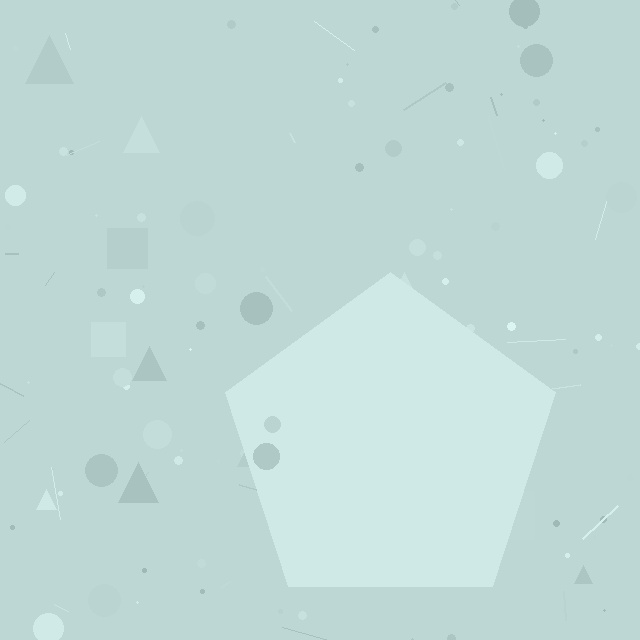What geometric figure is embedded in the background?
A pentagon is embedded in the background.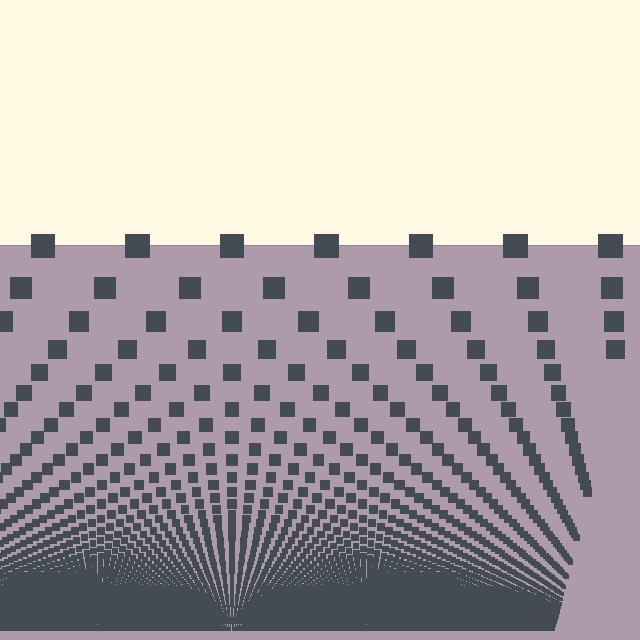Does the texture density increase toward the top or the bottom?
Density increases toward the bottom.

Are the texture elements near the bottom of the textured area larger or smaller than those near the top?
Smaller. The gradient is inverted — elements near the bottom are smaller and denser.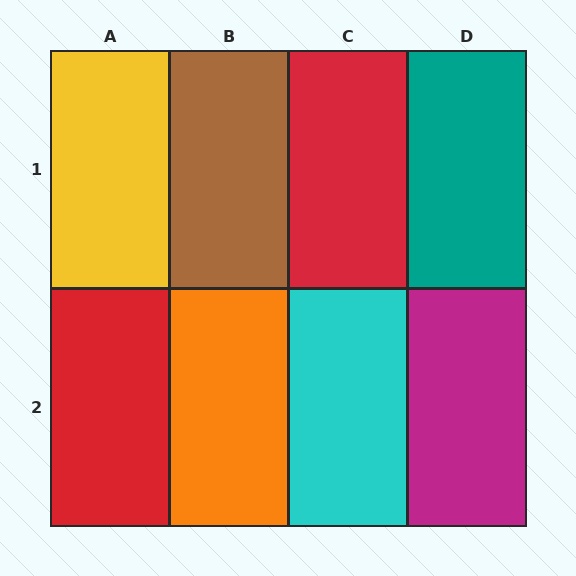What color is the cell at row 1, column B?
Brown.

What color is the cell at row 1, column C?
Red.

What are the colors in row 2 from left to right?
Red, orange, cyan, magenta.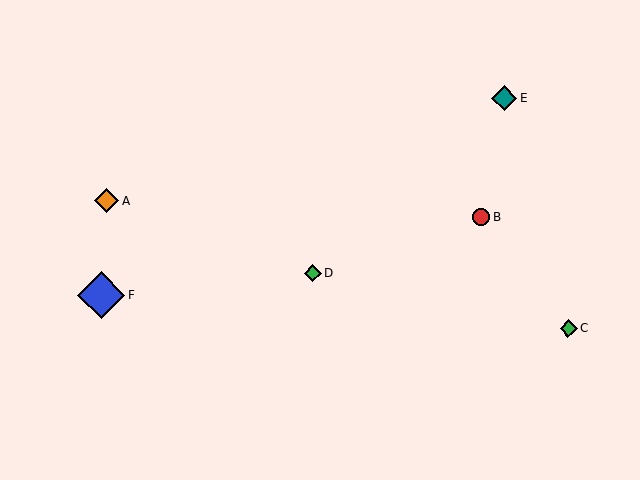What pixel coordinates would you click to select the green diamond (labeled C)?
Click at (568, 329) to select the green diamond C.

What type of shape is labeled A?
Shape A is an orange diamond.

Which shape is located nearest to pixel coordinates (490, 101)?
The teal diamond (labeled E) at (504, 98) is nearest to that location.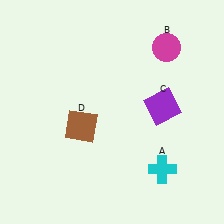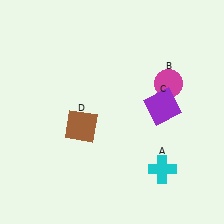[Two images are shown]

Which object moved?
The magenta circle (B) moved down.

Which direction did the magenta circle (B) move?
The magenta circle (B) moved down.